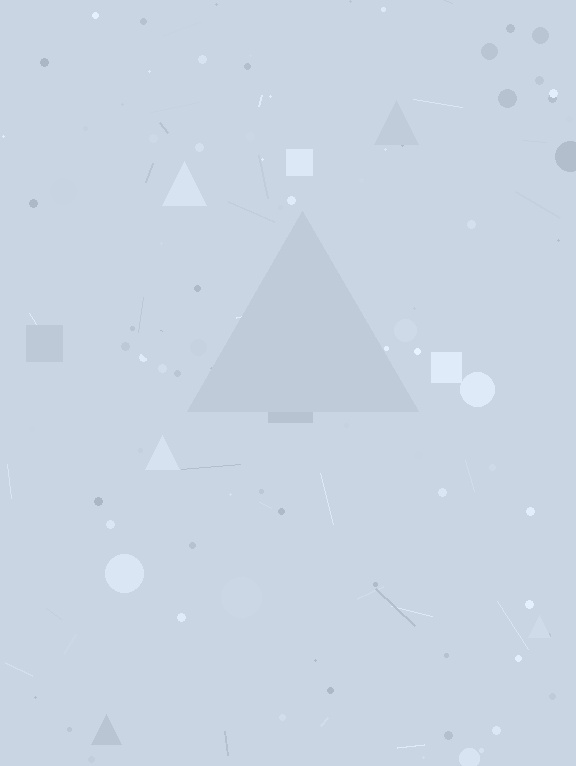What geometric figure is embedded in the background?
A triangle is embedded in the background.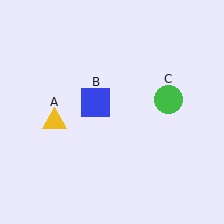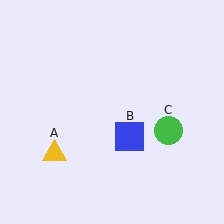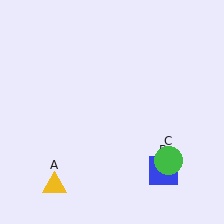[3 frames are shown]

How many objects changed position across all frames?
3 objects changed position: yellow triangle (object A), blue square (object B), green circle (object C).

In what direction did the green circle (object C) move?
The green circle (object C) moved down.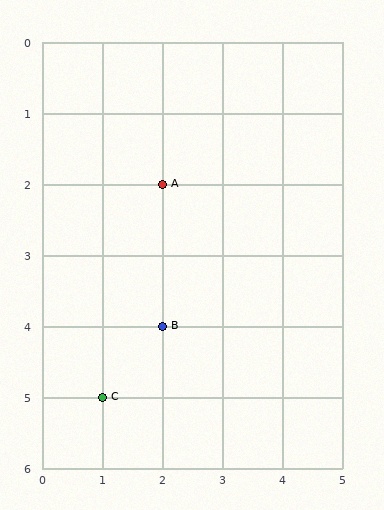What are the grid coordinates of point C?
Point C is at grid coordinates (1, 5).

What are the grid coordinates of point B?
Point B is at grid coordinates (2, 4).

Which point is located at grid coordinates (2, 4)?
Point B is at (2, 4).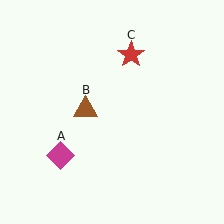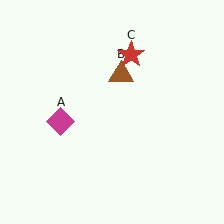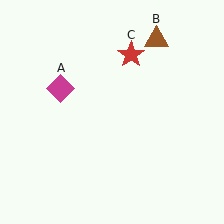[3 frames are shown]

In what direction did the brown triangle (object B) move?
The brown triangle (object B) moved up and to the right.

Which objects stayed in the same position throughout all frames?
Red star (object C) remained stationary.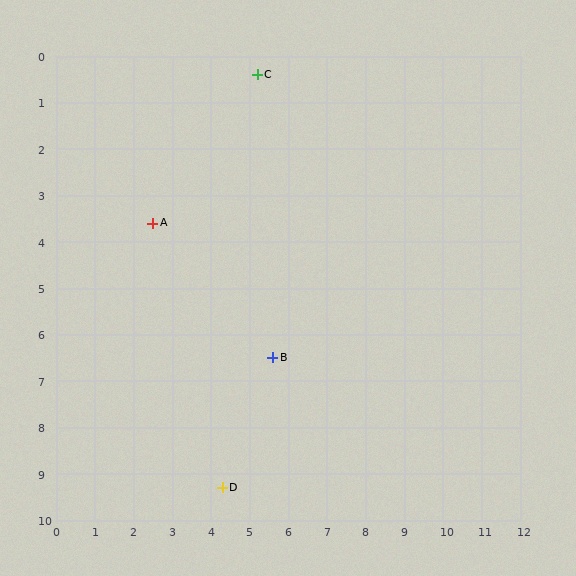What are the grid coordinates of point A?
Point A is at approximately (2.5, 3.6).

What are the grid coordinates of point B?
Point B is at approximately (5.6, 6.5).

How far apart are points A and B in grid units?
Points A and B are about 4.2 grid units apart.